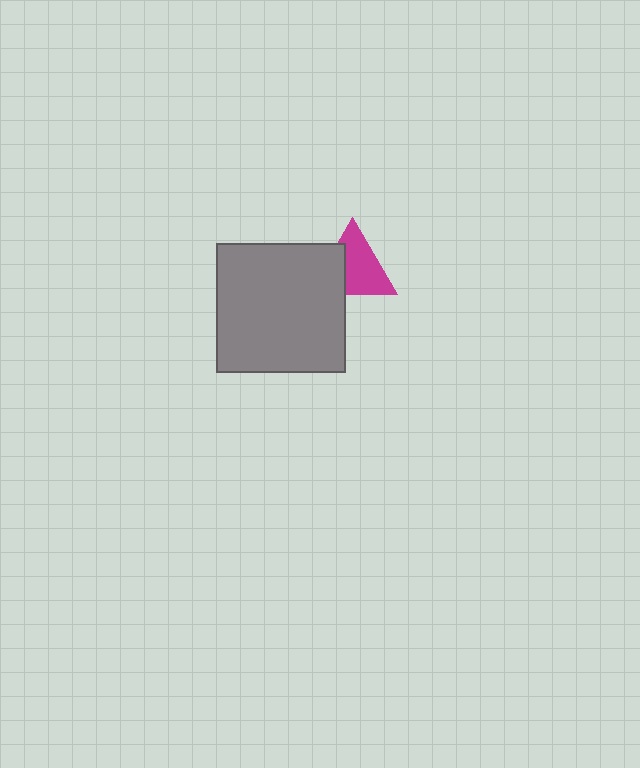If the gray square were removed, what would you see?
You would see the complete magenta triangle.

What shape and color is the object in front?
The object in front is a gray square.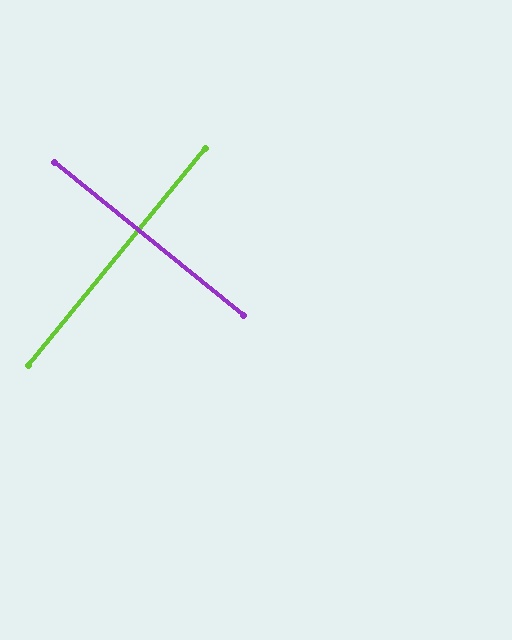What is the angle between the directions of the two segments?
Approximately 90 degrees.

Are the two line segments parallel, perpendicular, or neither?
Perpendicular — they meet at approximately 90°.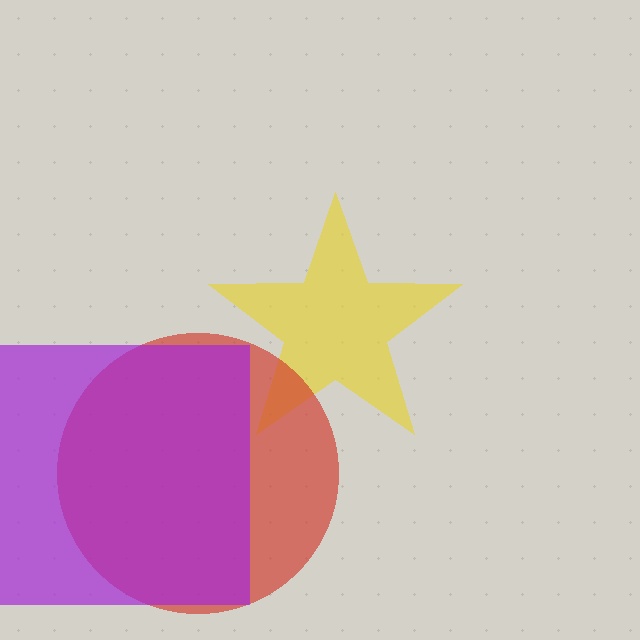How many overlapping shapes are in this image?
There are 3 overlapping shapes in the image.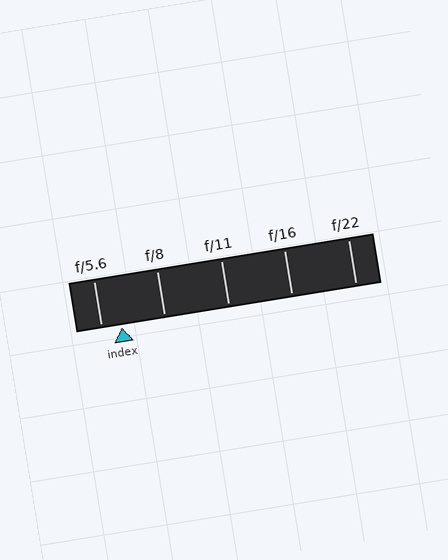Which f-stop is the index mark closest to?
The index mark is closest to f/5.6.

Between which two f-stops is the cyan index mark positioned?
The index mark is between f/5.6 and f/8.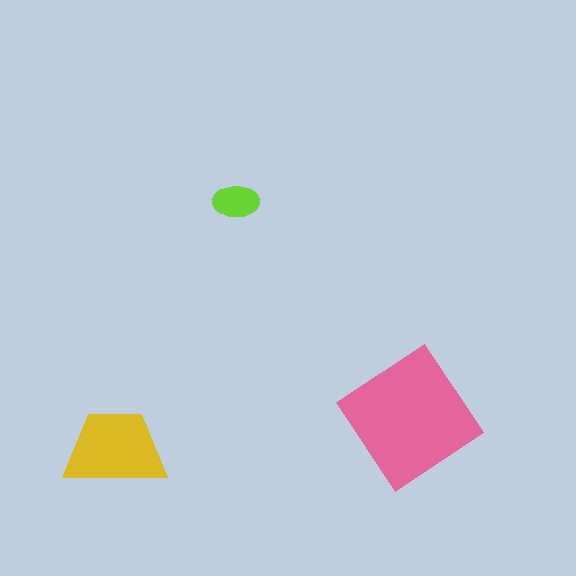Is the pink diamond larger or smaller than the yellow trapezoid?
Larger.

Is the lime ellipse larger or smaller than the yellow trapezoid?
Smaller.